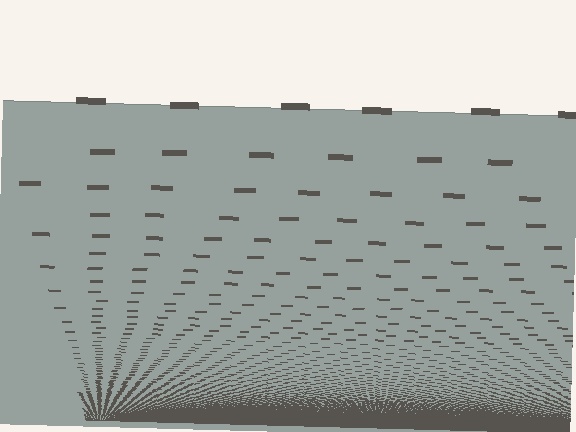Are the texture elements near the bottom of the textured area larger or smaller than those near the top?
Smaller. The gradient is inverted — elements near the bottom are smaller and denser.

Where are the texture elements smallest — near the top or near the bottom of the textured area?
Near the bottom.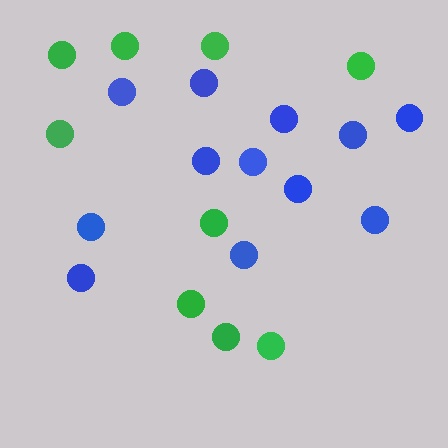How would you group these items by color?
There are 2 groups: one group of green circles (9) and one group of blue circles (12).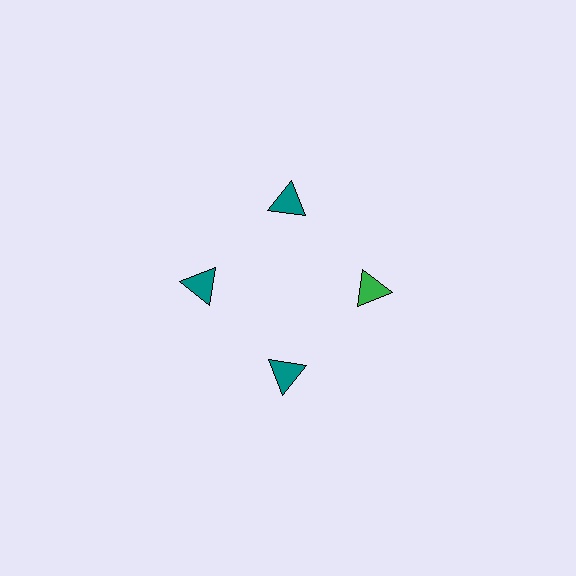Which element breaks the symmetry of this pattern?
The green triangle at roughly the 3 o'clock position breaks the symmetry. All other shapes are teal triangles.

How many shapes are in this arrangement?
There are 4 shapes arranged in a ring pattern.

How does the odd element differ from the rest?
It has a different color: green instead of teal.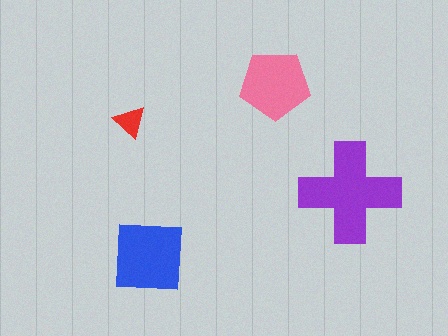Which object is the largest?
The purple cross.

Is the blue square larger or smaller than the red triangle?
Larger.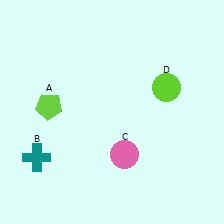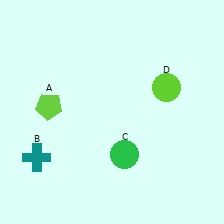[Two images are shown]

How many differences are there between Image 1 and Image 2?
There is 1 difference between the two images.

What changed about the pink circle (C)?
In Image 1, C is pink. In Image 2, it changed to green.